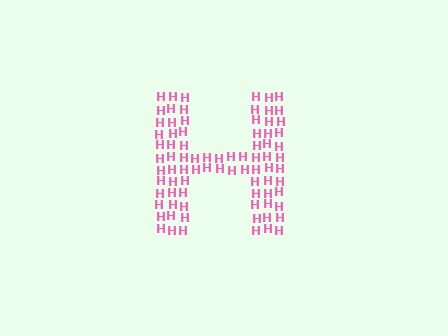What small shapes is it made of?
It is made of small letter H's.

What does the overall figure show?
The overall figure shows the letter H.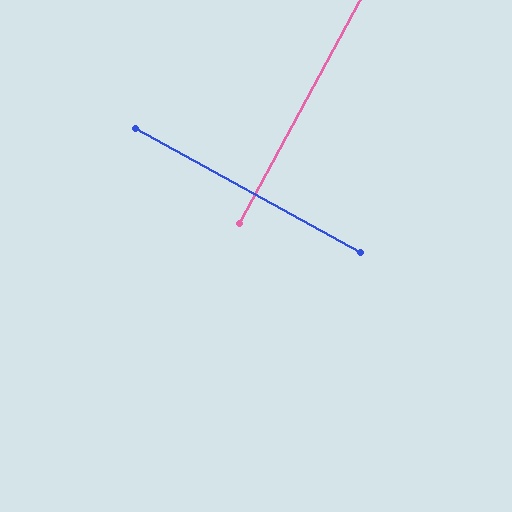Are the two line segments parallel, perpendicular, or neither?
Perpendicular — they meet at approximately 89°.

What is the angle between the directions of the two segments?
Approximately 89 degrees.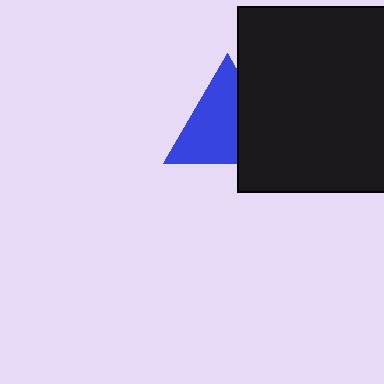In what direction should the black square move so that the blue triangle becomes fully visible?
The black square should move right. That is the shortest direction to clear the overlap and leave the blue triangle fully visible.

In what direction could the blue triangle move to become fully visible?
The blue triangle could move left. That would shift it out from behind the black square entirely.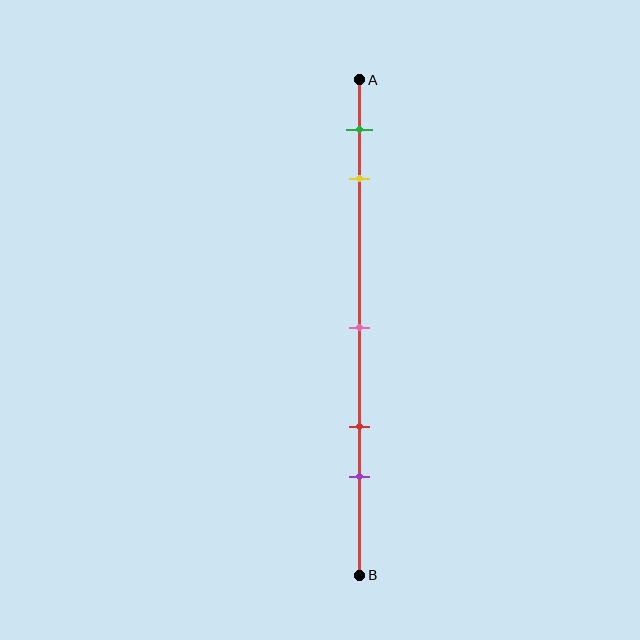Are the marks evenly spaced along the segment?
No, the marks are not evenly spaced.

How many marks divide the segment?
There are 5 marks dividing the segment.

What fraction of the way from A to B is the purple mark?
The purple mark is approximately 80% (0.8) of the way from A to B.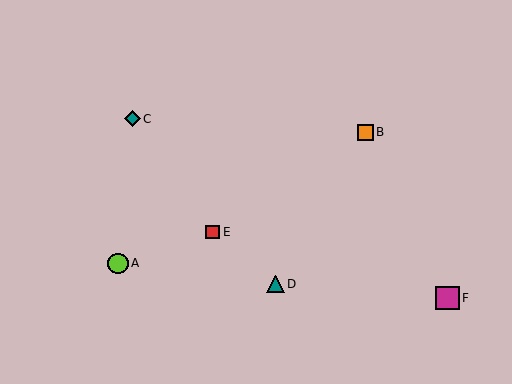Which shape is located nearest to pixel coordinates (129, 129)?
The teal diamond (labeled C) at (132, 119) is nearest to that location.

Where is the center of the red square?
The center of the red square is at (213, 232).